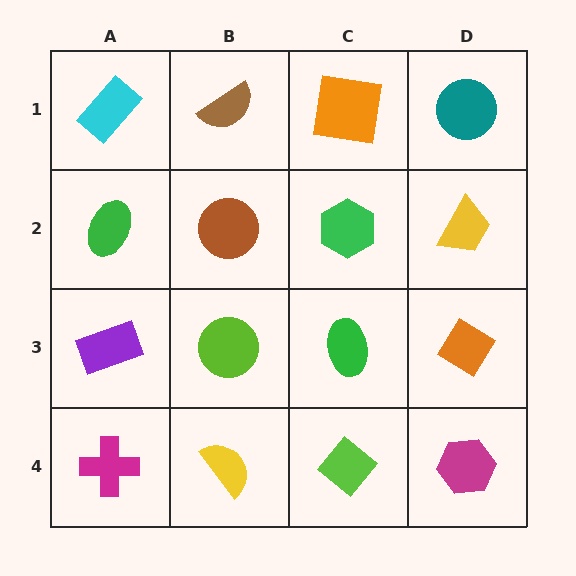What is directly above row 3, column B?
A brown circle.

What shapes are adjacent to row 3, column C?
A green hexagon (row 2, column C), a lime diamond (row 4, column C), a lime circle (row 3, column B), an orange diamond (row 3, column D).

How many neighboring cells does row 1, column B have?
3.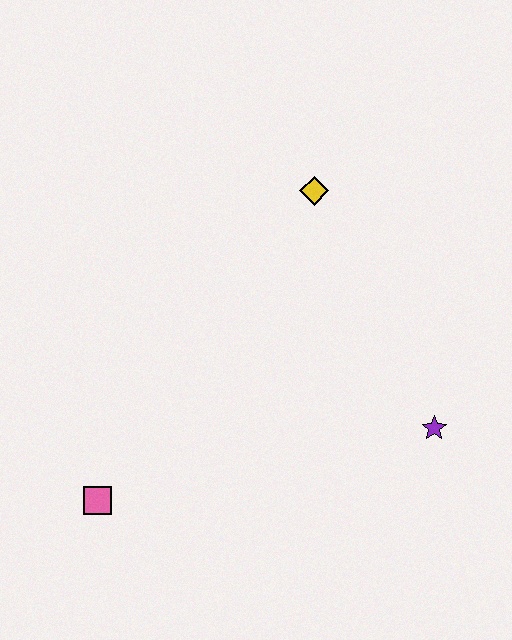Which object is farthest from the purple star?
The pink square is farthest from the purple star.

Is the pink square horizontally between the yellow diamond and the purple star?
No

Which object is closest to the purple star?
The yellow diamond is closest to the purple star.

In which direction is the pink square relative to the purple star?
The pink square is to the left of the purple star.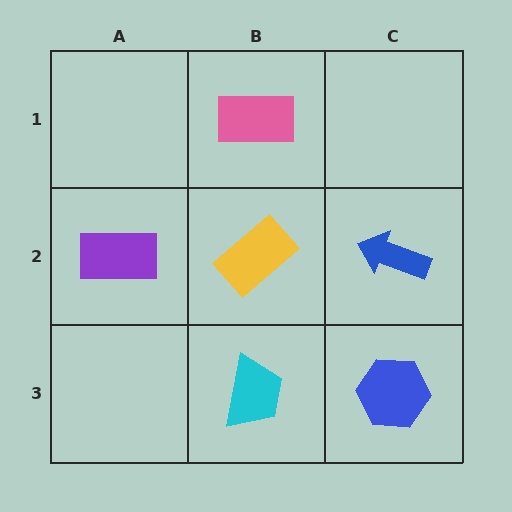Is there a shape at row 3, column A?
No, that cell is empty.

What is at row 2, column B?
A yellow rectangle.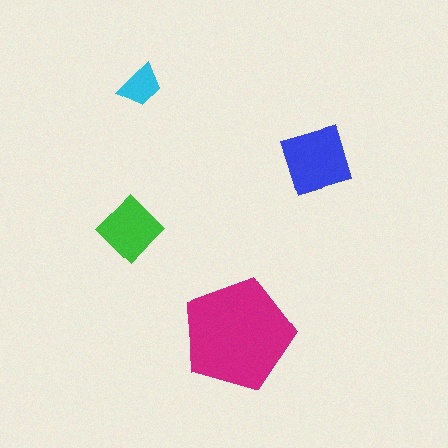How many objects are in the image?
There are 4 objects in the image.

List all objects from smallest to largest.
The cyan trapezoid, the green diamond, the blue square, the magenta pentagon.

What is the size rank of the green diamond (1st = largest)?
3rd.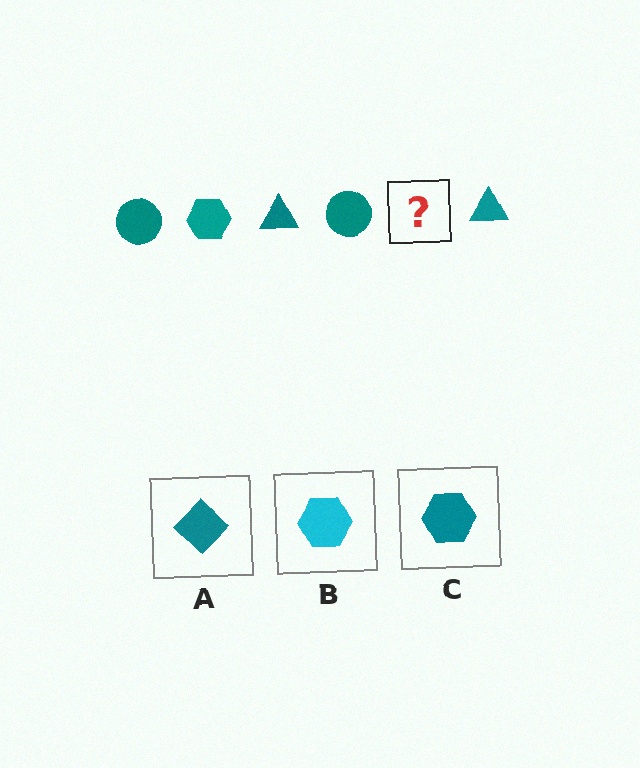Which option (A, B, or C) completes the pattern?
C.